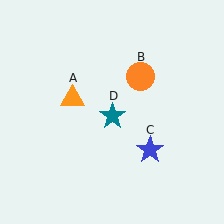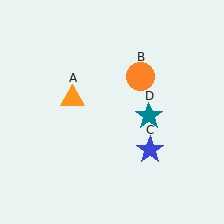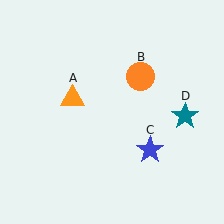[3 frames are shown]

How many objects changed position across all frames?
1 object changed position: teal star (object D).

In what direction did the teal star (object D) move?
The teal star (object D) moved right.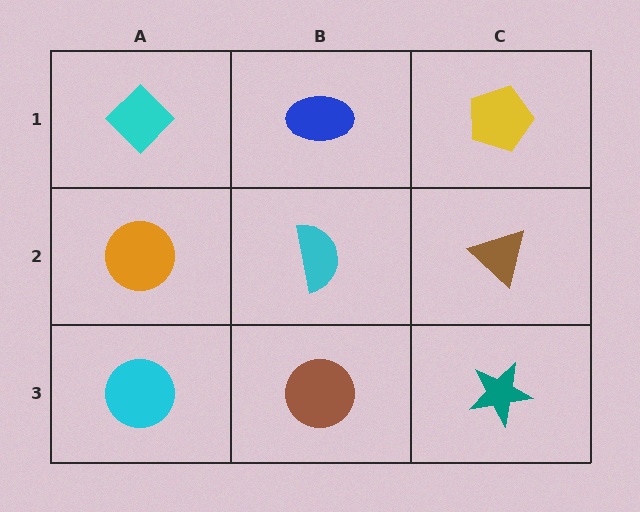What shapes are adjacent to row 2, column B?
A blue ellipse (row 1, column B), a brown circle (row 3, column B), an orange circle (row 2, column A), a brown triangle (row 2, column C).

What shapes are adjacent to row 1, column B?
A cyan semicircle (row 2, column B), a cyan diamond (row 1, column A), a yellow pentagon (row 1, column C).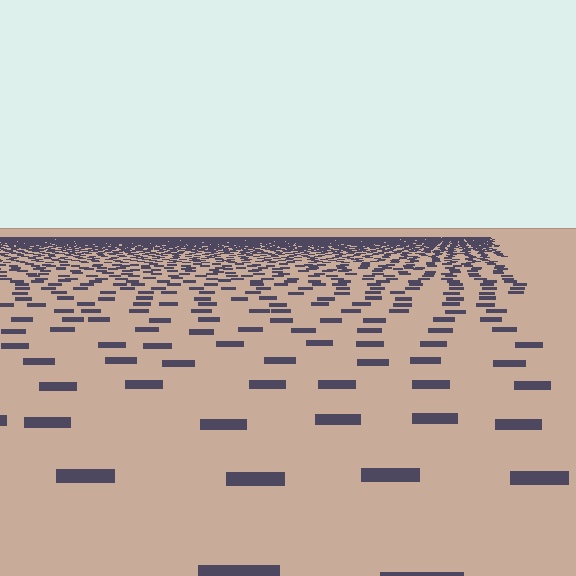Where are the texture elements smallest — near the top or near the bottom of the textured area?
Near the top.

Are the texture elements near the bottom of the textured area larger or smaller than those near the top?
Larger. Near the bottom, elements are closer to the viewer and appear at a bigger on-screen size.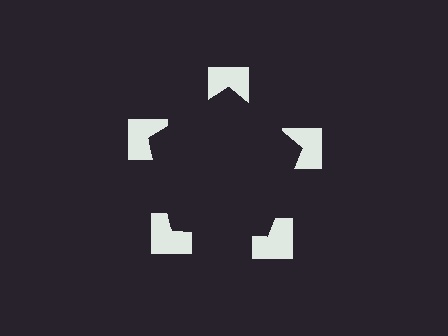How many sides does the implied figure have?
5 sides.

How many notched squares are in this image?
There are 5 — one at each vertex of the illusory pentagon.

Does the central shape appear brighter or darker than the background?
It typically appears slightly darker than the background, even though no actual brightness change is drawn.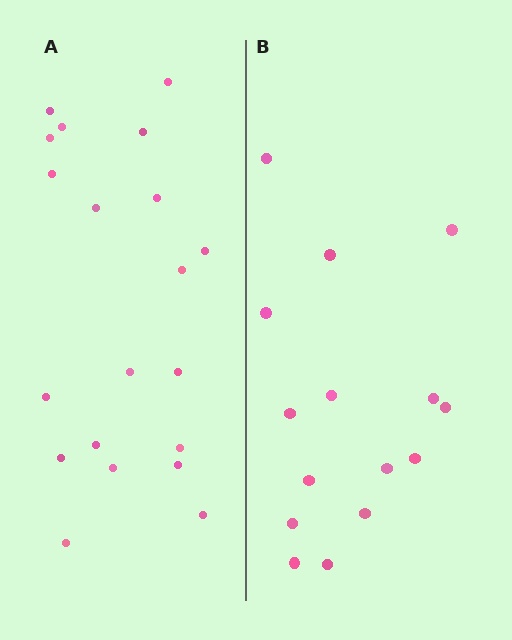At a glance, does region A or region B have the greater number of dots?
Region A (the left region) has more dots.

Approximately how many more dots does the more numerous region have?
Region A has about 5 more dots than region B.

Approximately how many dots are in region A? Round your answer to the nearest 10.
About 20 dots.